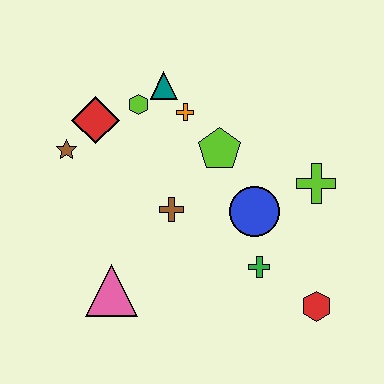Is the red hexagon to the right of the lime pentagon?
Yes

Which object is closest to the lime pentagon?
The orange cross is closest to the lime pentagon.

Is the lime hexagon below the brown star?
No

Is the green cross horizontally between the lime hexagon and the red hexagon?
Yes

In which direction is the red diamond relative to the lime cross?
The red diamond is to the left of the lime cross.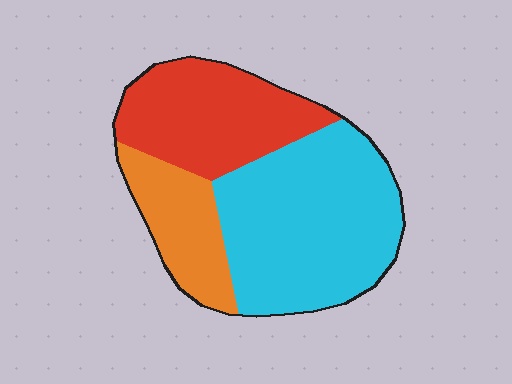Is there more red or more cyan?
Cyan.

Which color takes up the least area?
Orange, at roughly 20%.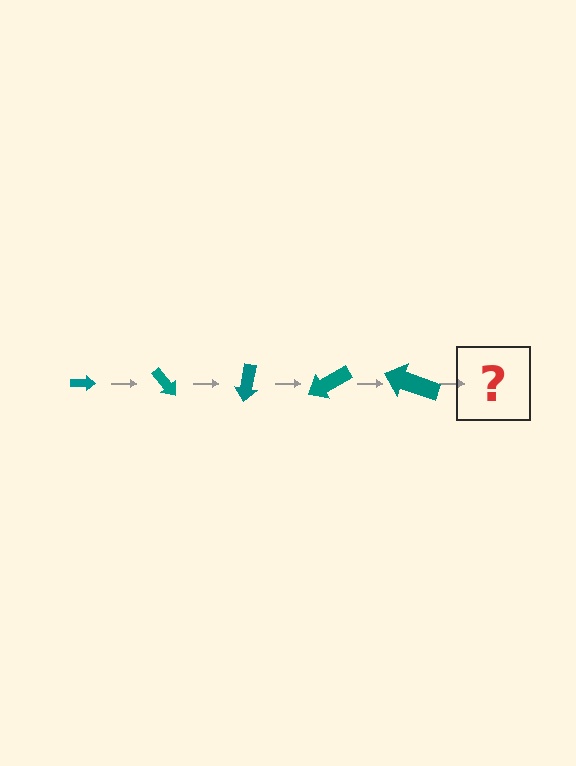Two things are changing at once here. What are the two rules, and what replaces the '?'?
The two rules are that the arrow grows larger each step and it rotates 50 degrees each step. The '?' should be an arrow, larger than the previous one and rotated 250 degrees from the start.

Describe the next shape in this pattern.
It should be an arrow, larger than the previous one and rotated 250 degrees from the start.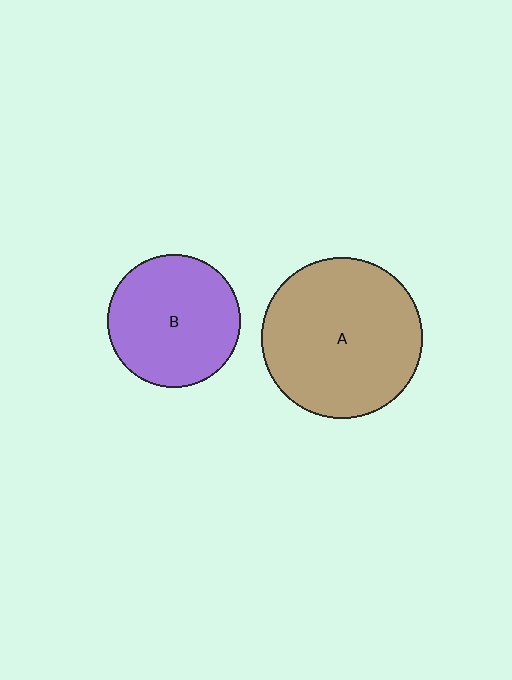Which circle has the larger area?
Circle A (brown).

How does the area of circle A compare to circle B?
Approximately 1.5 times.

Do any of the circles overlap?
No, none of the circles overlap.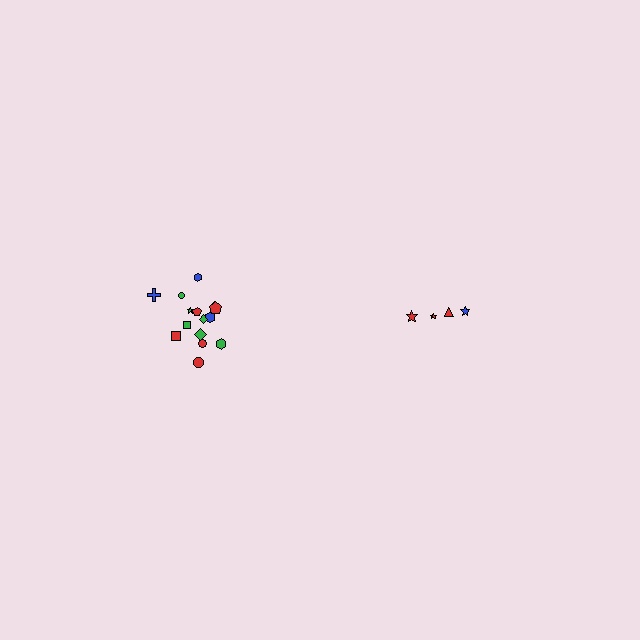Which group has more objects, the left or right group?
The left group.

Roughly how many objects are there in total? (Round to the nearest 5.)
Roughly 20 objects in total.